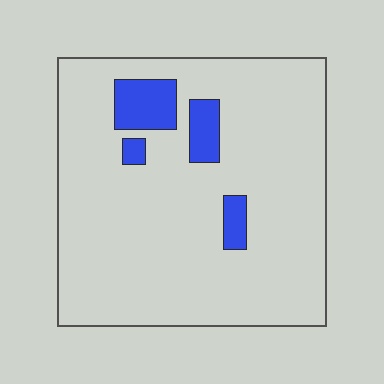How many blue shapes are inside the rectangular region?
4.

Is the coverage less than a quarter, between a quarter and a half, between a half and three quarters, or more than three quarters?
Less than a quarter.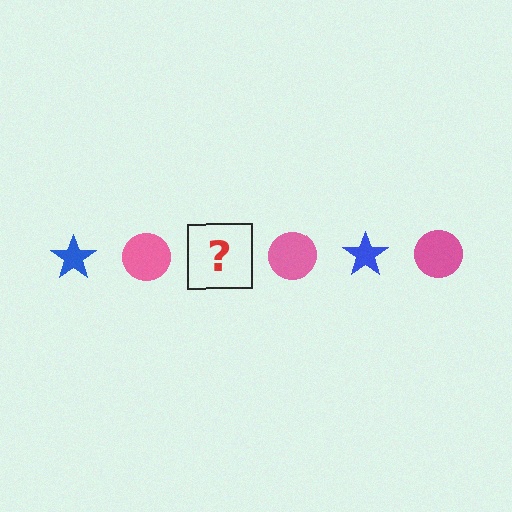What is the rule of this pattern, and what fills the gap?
The rule is that the pattern alternates between blue star and pink circle. The gap should be filled with a blue star.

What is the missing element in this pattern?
The missing element is a blue star.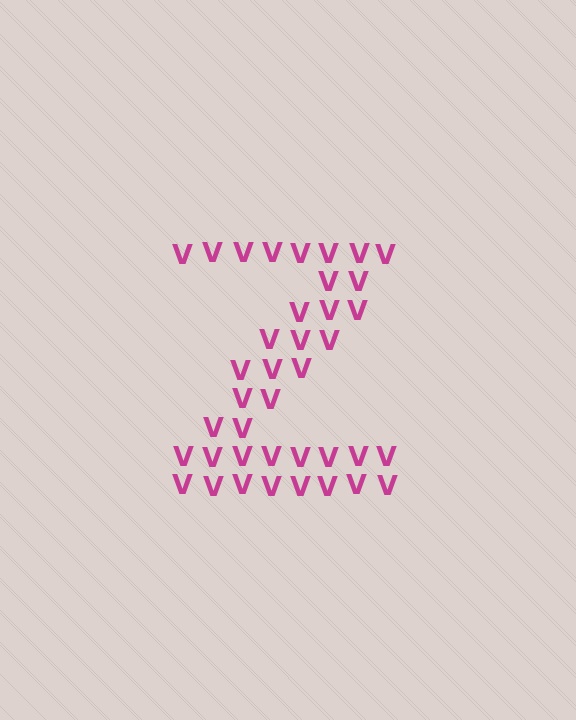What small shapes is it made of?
It is made of small letter V's.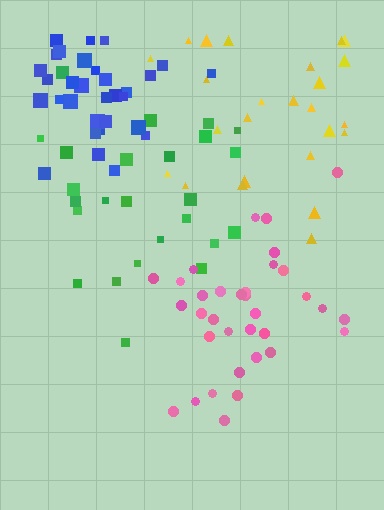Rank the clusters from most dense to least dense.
pink, blue, green, yellow.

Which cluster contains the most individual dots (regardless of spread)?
Pink (34).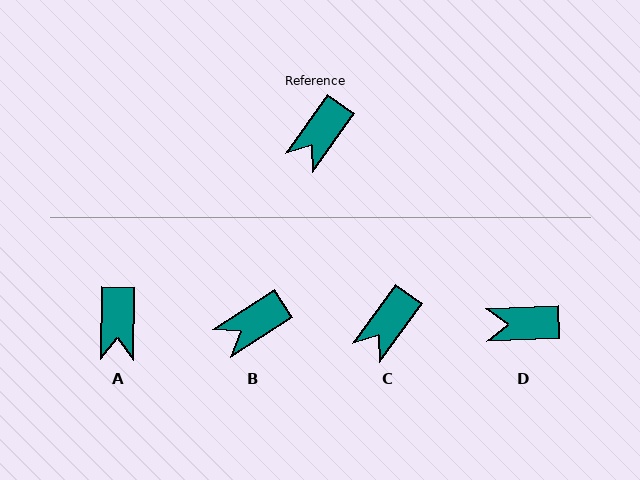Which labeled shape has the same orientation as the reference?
C.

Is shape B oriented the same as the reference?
No, it is off by about 21 degrees.